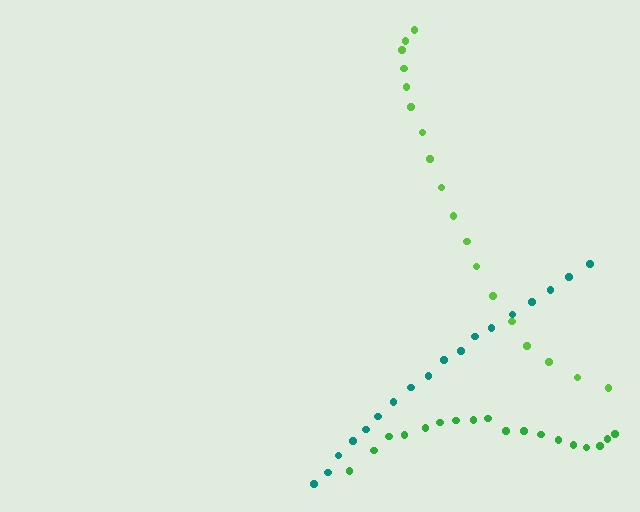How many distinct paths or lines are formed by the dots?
There are 3 distinct paths.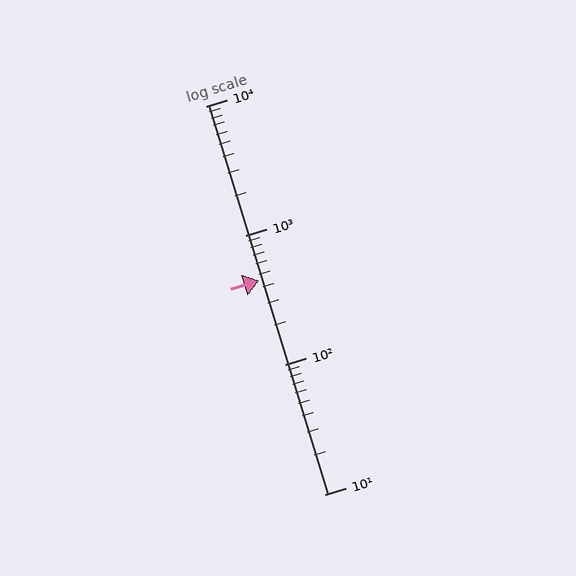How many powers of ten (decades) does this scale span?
The scale spans 3 decades, from 10 to 10000.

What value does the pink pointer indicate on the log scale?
The pointer indicates approximately 450.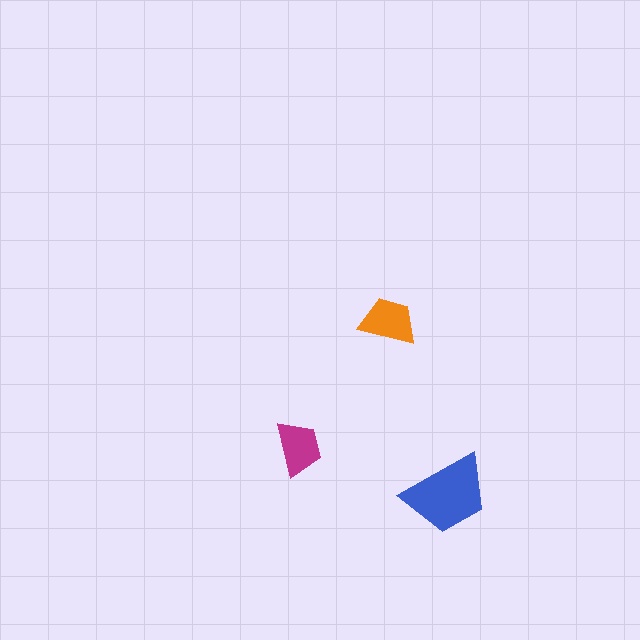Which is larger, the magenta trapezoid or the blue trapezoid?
The blue one.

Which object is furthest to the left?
The magenta trapezoid is leftmost.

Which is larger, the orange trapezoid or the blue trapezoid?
The blue one.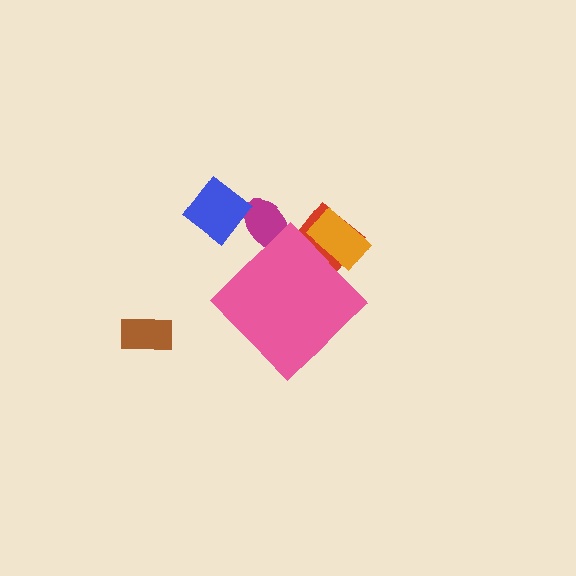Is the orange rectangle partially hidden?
Yes, the orange rectangle is partially hidden behind the pink diamond.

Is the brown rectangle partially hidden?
No, the brown rectangle is fully visible.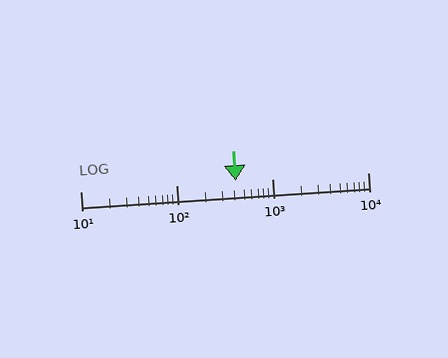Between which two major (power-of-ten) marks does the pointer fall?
The pointer is between 100 and 1000.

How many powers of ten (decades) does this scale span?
The scale spans 3 decades, from 10 to 10000.